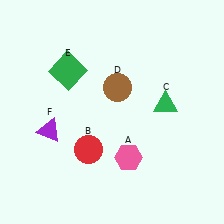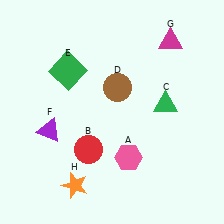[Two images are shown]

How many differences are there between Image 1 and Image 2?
There are 2 differences between the two images.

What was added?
A magenta triangle (G), an orange star (H) were added in Image 2.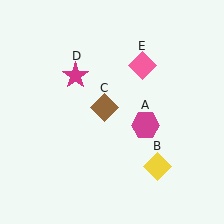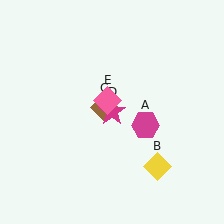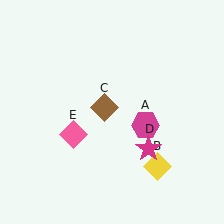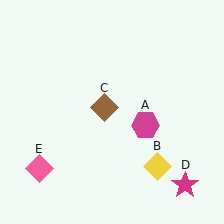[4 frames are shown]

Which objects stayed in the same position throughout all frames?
Magenta hexagon (object A) and yellow diamond (object B) and brown diamond (object C) remained stationary.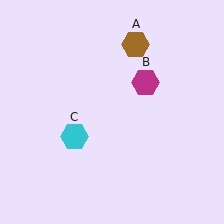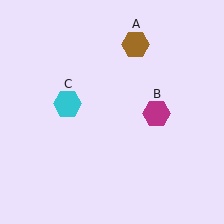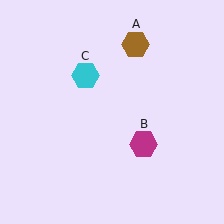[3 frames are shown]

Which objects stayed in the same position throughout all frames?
Brown hexagon (object A) remained stationary.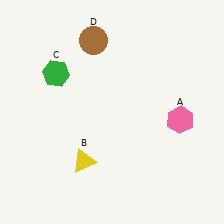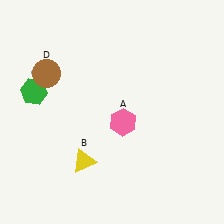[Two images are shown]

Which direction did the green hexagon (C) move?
The green hexagon (C) moved left.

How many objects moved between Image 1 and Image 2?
3 objects moved between the two images.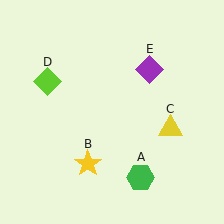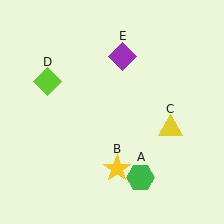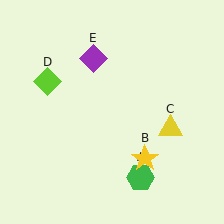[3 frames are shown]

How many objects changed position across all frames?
2 objects changed position: yellow star (object B), purple diamond (object E).